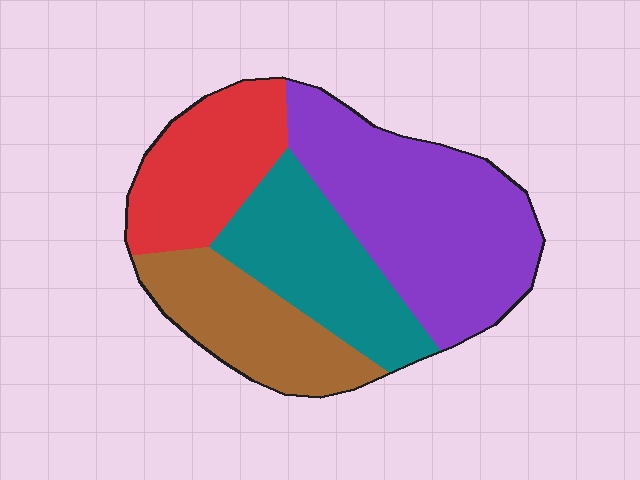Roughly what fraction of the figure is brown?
Brown takes up less than a quarter of the figure.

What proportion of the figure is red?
Red covers 20% of the figure.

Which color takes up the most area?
Purple, at roughly 40%.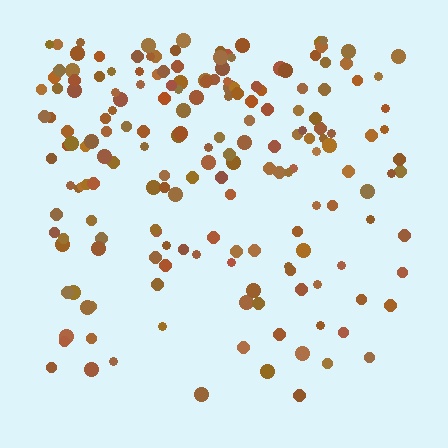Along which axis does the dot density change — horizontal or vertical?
Vertical.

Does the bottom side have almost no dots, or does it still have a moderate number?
Still a moderate number, just noticeably fewer than the top.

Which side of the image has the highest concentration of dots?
The top.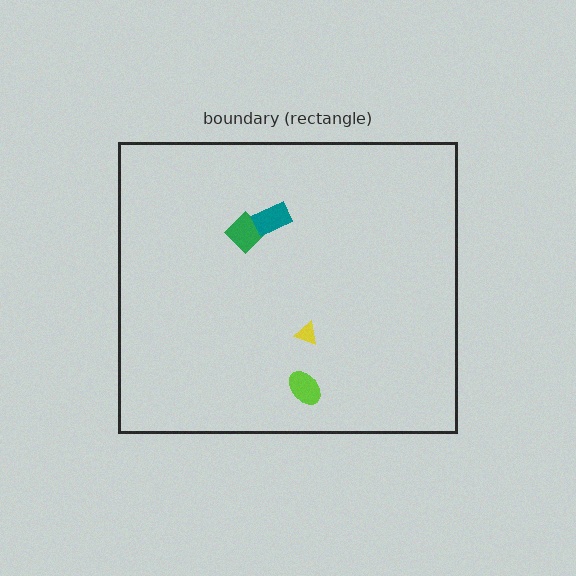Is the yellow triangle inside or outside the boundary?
Inside.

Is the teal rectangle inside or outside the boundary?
Inside.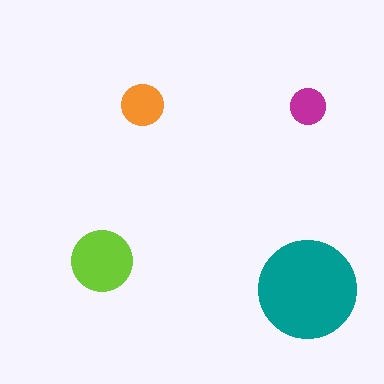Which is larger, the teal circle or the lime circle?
The teal one.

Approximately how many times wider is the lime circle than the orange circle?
About 1.5 times wider.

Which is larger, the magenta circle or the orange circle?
The orange one.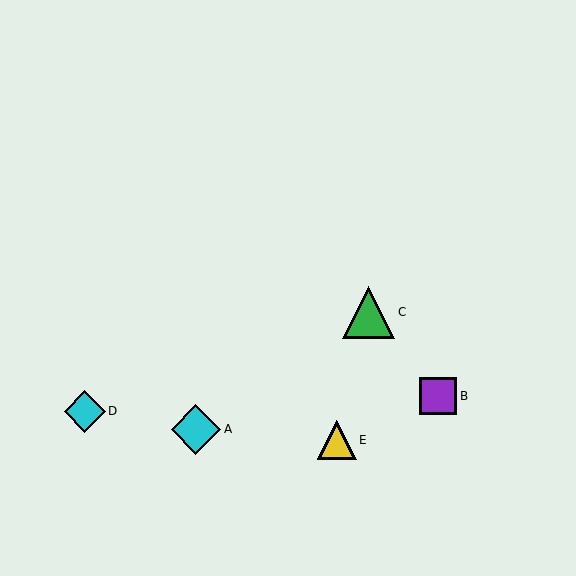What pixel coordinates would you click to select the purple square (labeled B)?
Click at (438, 396) to select the purple square B.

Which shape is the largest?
The green triangle (labeled C) is the largest.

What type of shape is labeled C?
Shape C is a green triangle.